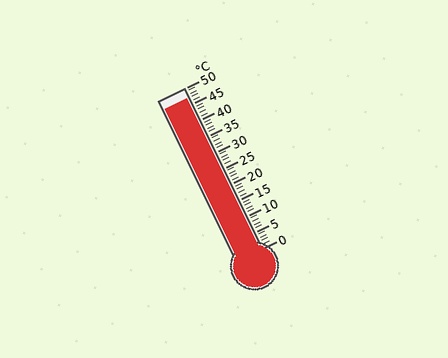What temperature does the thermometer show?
The thermometer shows approximately 47°C.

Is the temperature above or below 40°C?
The temperature is above 40°C.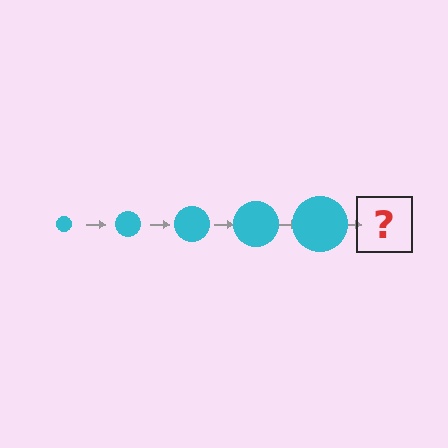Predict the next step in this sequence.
The next step is a cyan circle, larger than the previous one.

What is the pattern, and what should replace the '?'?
The pattern is that the circle gets progressively larger each step. The '?' should be a cyan circle, larger than the previous one.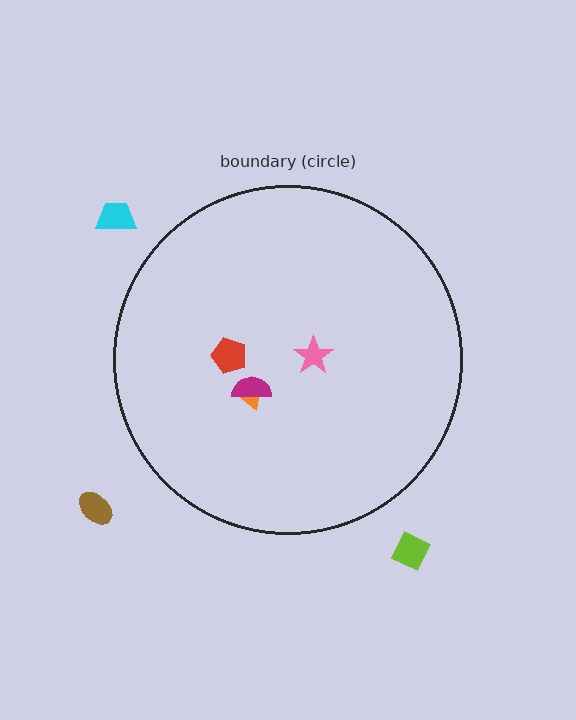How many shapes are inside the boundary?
4 inside, 3 outside.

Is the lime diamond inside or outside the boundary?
Outside.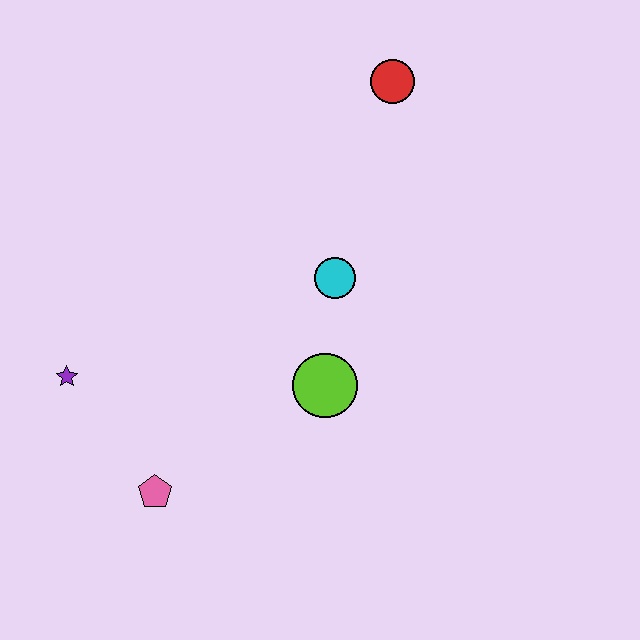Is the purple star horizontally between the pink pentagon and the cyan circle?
No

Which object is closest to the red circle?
The cyan circle is closest to the red circle.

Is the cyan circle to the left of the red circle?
Yes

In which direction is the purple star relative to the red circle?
The purple star is to the left of the red circle.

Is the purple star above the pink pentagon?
Yes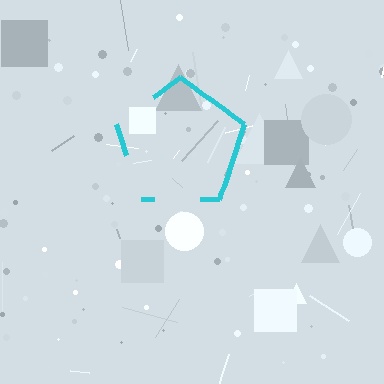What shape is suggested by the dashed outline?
The dashed outline suggests a pentagon.